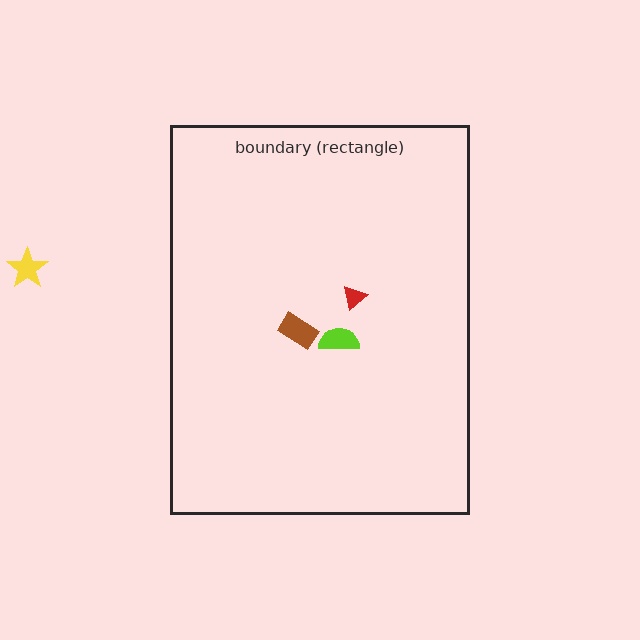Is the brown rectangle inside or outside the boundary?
Inside.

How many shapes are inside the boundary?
3 inside, 1 outside.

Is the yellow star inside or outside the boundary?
Outside.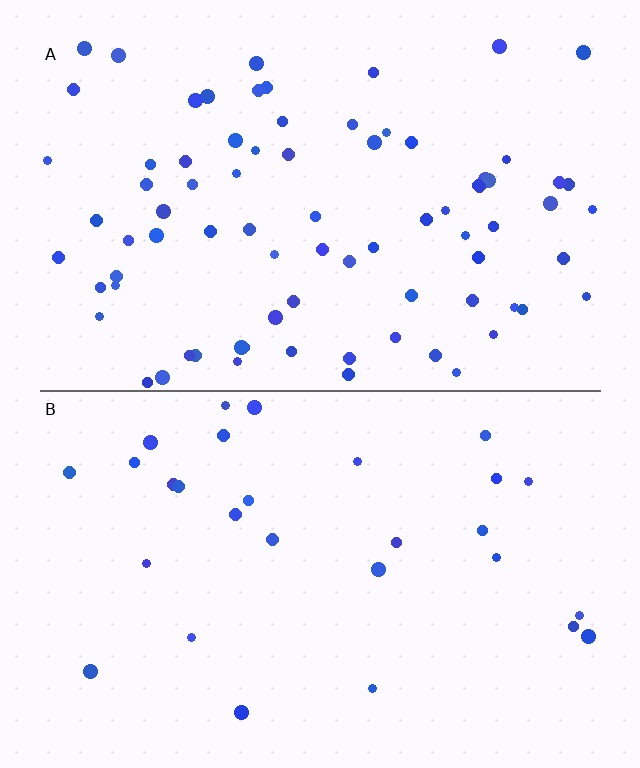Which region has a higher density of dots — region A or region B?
A (the top).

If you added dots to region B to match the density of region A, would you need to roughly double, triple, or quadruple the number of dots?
Approximately triple.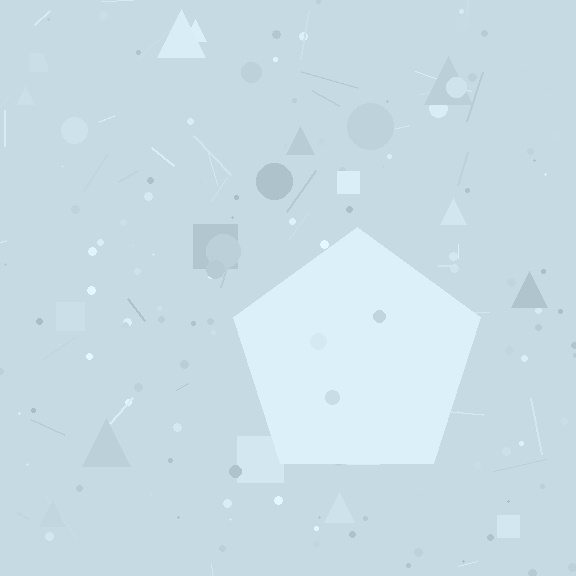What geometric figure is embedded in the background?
A pentagon is embedded in the background.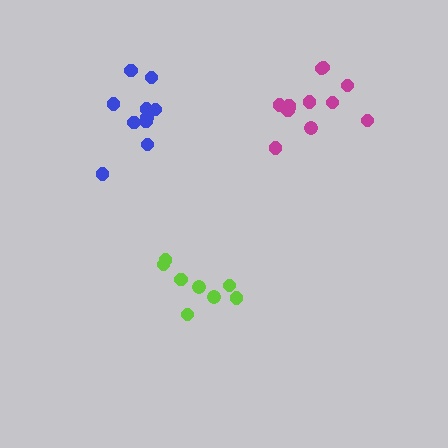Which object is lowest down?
The lime cluster is bottommost.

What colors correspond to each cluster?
The clusters are colored: blue, lime, magenta.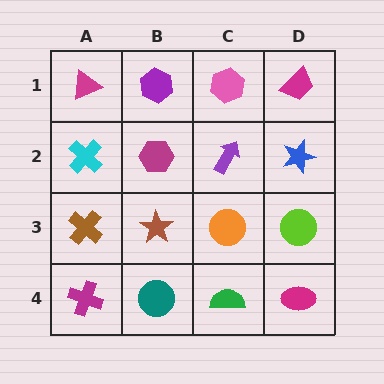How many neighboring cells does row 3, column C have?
4.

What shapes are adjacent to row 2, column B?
A purple hexagon (row 1, column B), a brown star (row 3, column B), a cyan cross (row 2, column A), a purple arrow (row 2, column C).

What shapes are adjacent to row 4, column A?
A brown cross (row 3, column A), a teal circle (row 4, column B).